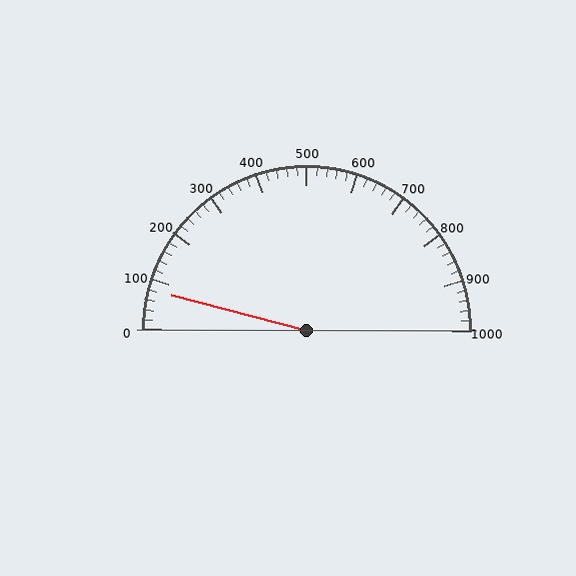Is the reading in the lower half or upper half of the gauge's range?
The reading is in the lower half of the range (0 to 1000).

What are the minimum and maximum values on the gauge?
The gauge ranges from 0 to 1000.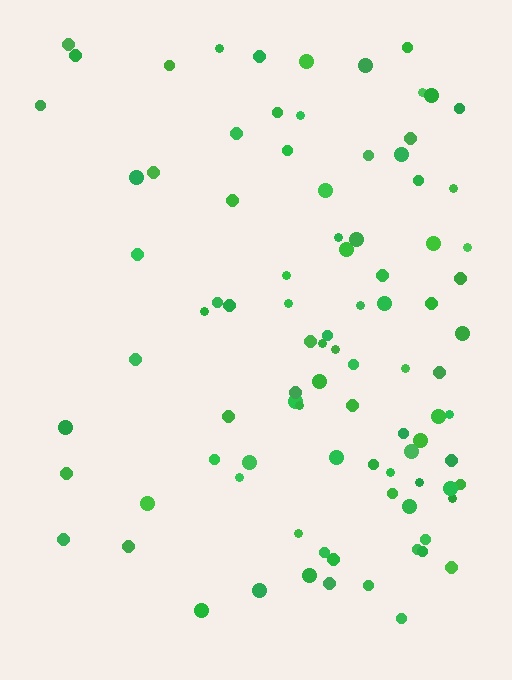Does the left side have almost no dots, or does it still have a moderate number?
Still a moderate number, just noticeably fewer than the right.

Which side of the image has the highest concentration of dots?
The right.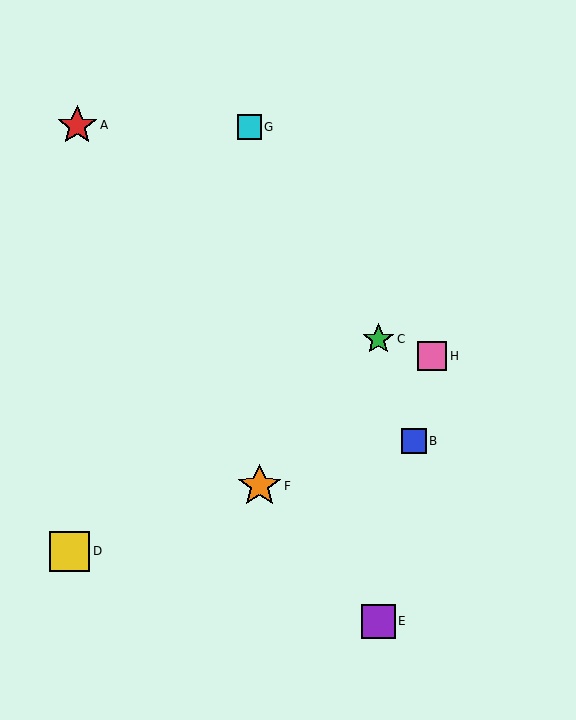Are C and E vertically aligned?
Yes, both are at x≈378.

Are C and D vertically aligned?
No, C is at x≈378 and D is at x≈69.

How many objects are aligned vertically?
2 objects (C, E) are aligned vertically.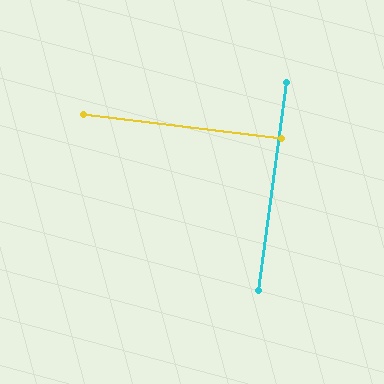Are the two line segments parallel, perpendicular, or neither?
Perpendicular — they meet at approximately 89°.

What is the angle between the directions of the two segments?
Approximately 89 degrees.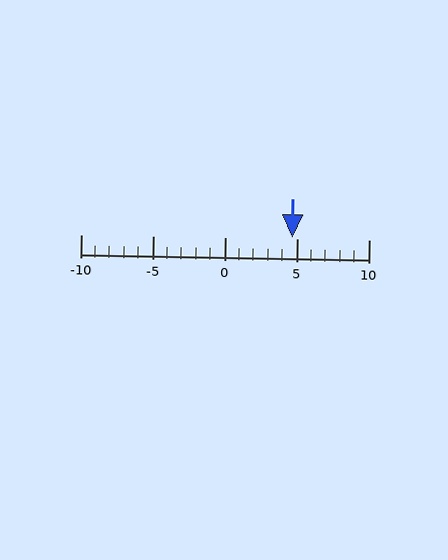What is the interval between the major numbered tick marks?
The major tick marks are spaced 5 units apart.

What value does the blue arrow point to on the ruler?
The blue arrow points to approximately 5.